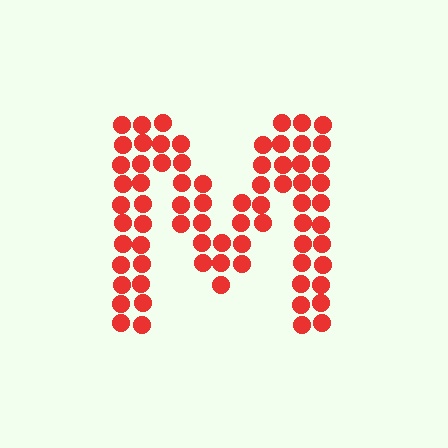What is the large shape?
The large shape is the letter M.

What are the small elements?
The small elements are circles.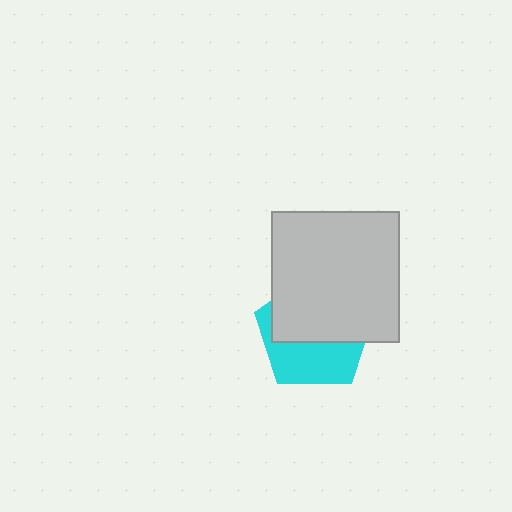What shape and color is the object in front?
The object in front is a light gray rectangle.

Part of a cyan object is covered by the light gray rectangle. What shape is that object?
It is a pentagon.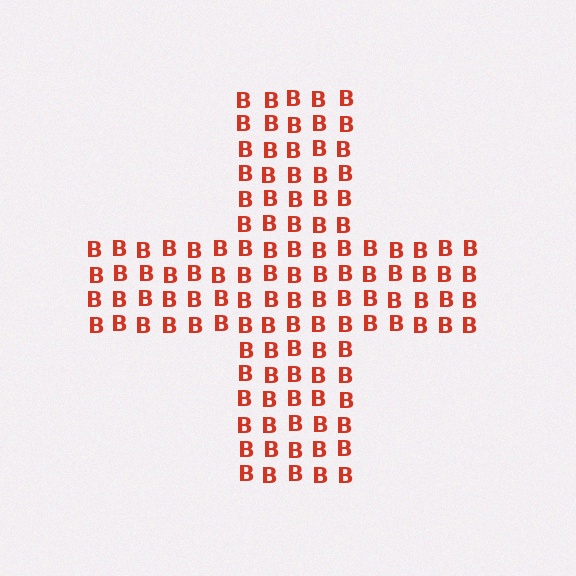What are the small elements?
The small elements are letter B's.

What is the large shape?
The large shape is a cross.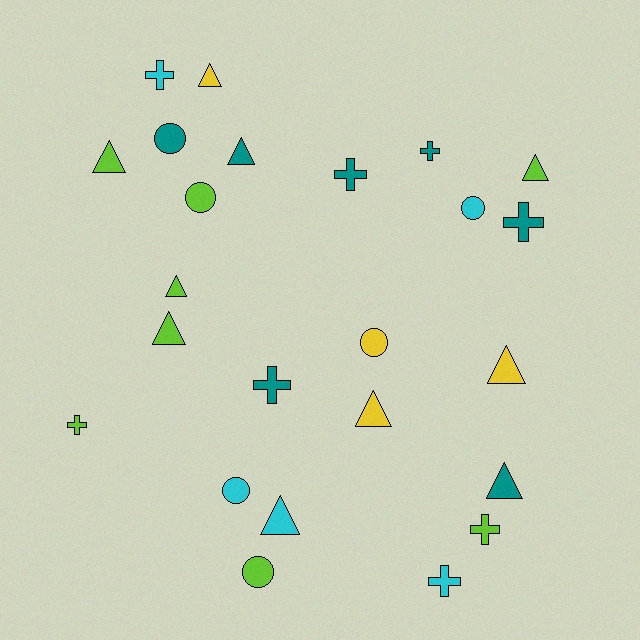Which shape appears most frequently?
Triangle, with 10 objects.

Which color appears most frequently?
Lime, with 8 objects.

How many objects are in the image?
There are 24 objects.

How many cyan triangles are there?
There is 1 cyan triangle.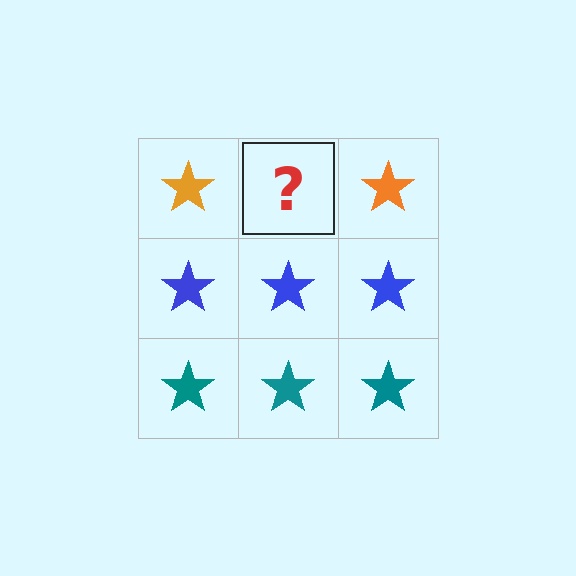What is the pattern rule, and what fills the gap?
The rule is that each row has a consistent color. The gap should be filled with an orange star.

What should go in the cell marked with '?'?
The missing cell should contain an orange star.